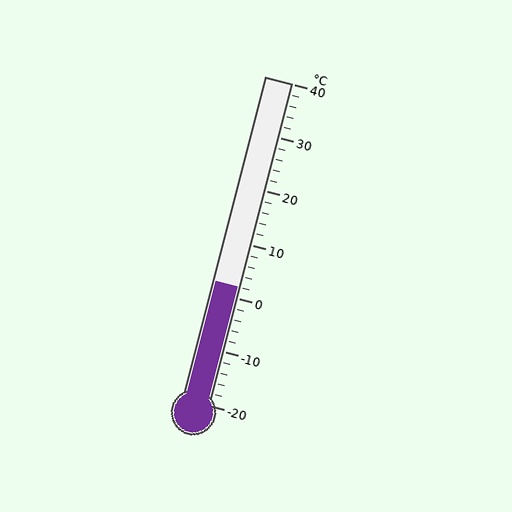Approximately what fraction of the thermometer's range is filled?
The thermometer is filled to approximately 35% of its range.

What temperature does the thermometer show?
The thermometer shows approximately 2°C.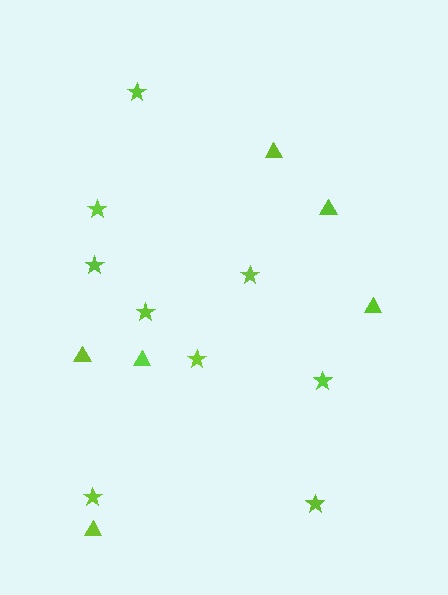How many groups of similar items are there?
There are 2 groups: one group of triangles (6) and one group of stars (9).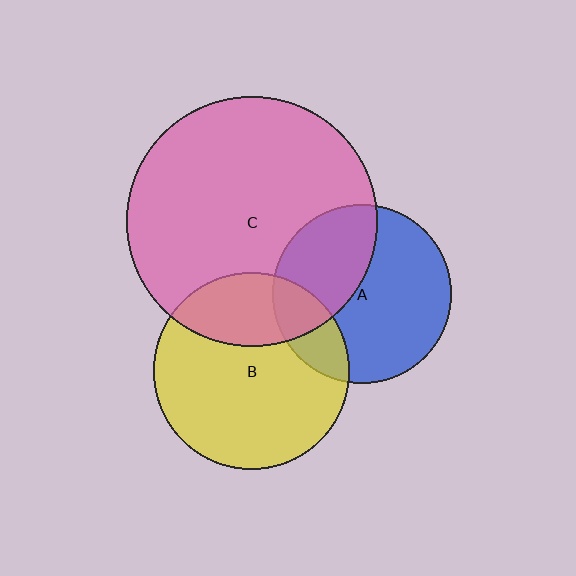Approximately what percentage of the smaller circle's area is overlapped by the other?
Approximately 40%.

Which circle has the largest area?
Circle C (pink).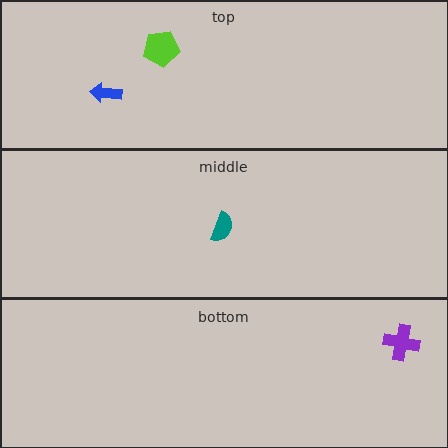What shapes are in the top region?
The blue arrow, the lime pentagon.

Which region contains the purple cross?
The bottom region.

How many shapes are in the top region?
2.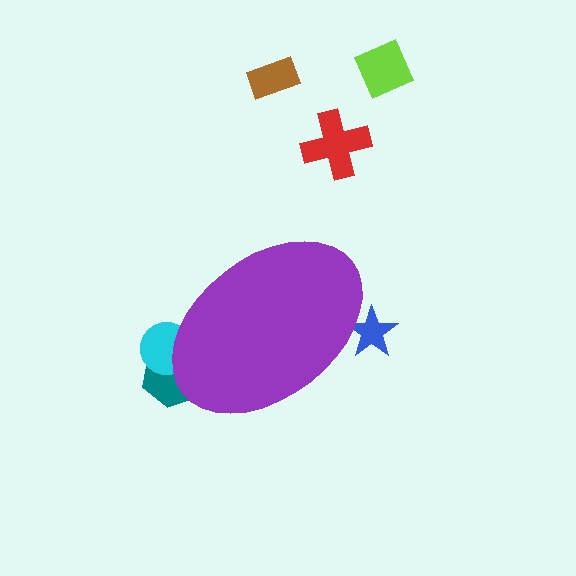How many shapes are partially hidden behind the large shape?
3 shapes are partially hidden.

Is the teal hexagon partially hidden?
Yes, the teal hexagon is partially hidden behind the purple ellipse.